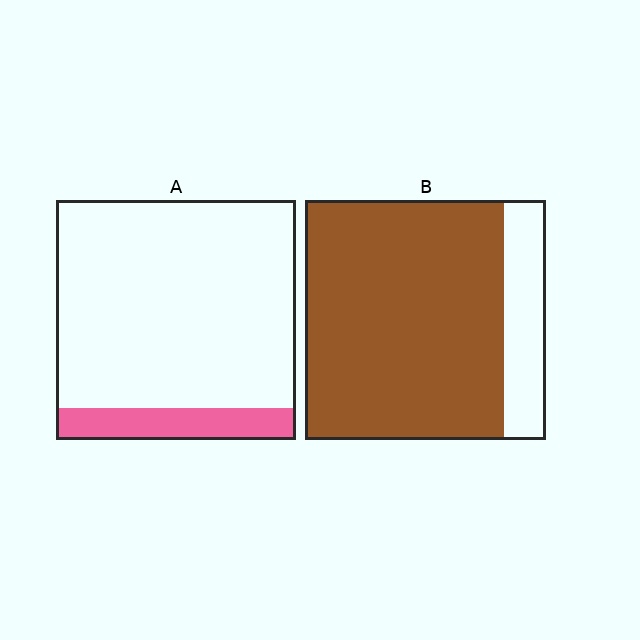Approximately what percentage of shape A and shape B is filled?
A is approximately 15% and B is approximately 85%.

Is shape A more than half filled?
No.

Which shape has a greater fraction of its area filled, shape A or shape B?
Shape B.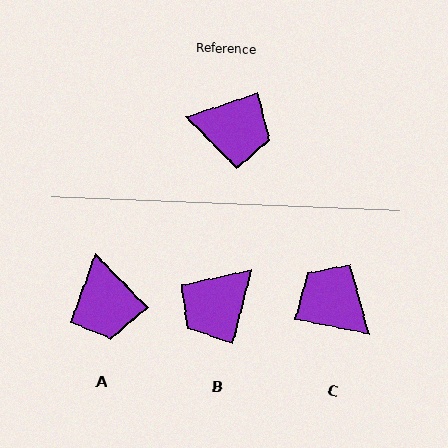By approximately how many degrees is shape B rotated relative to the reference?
Approximately 123 degrees clockwise.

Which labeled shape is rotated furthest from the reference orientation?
C, about 151 degrees away.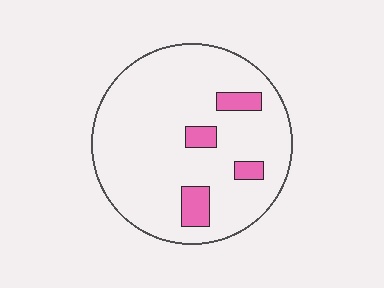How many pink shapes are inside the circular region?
4.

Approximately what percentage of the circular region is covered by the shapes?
Approximately 10%.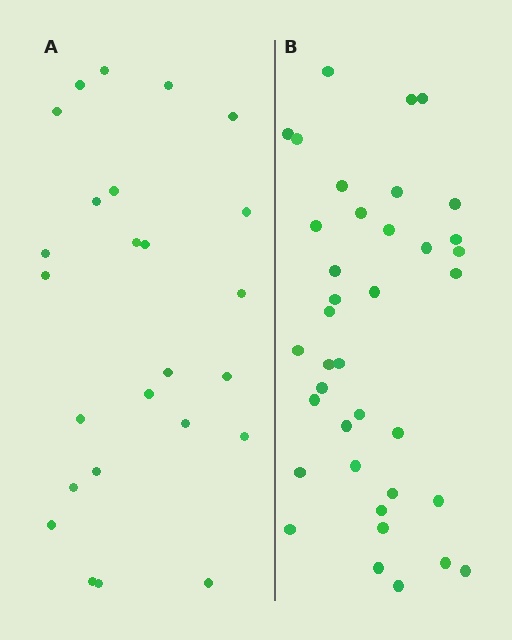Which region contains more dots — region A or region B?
Region B (the right region) has more dots.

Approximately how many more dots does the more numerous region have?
Region B has approximately 15 more dots than region A.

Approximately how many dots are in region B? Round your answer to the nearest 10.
About 40 dots. (The exact count is 38, which rounds to 40.)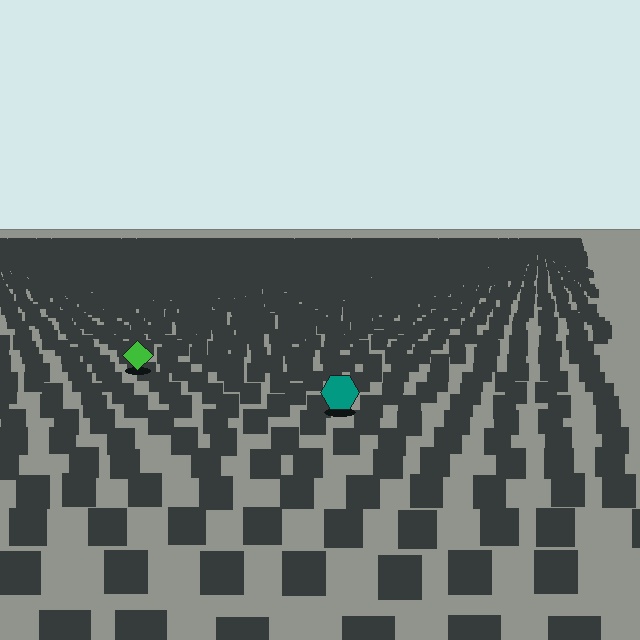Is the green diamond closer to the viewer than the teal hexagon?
No. The teal hexagon is closer — you can tell from the texture gradient: the ground texture is coarser near it.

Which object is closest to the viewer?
The teal hexagon is closest. The texture marks near it are larger and more spread out.